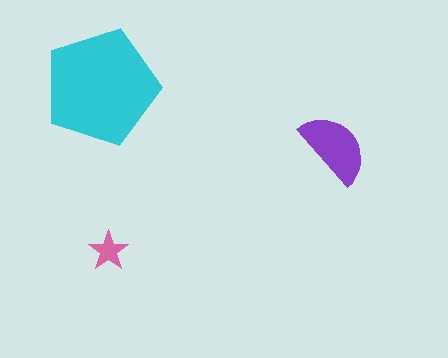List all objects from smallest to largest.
The pink star, the purple semicircle, the cyan pentagon.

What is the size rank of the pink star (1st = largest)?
3rd.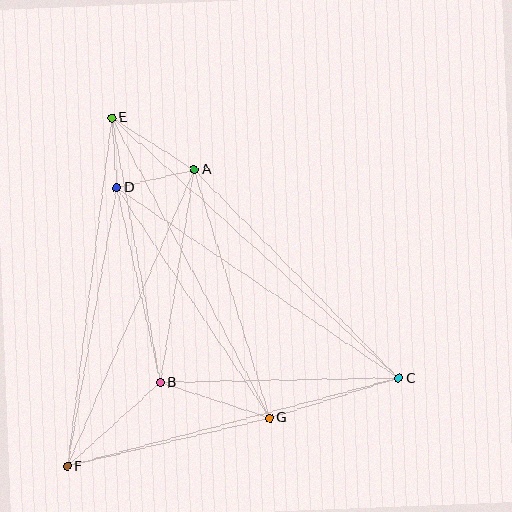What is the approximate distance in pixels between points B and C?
The distance between B and C is approximately 239 pixels.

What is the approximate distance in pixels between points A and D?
The distance between A and D is approximately 79 pixels.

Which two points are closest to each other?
Points D and E are closest to each other.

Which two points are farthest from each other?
Points C and E are farthest from each other.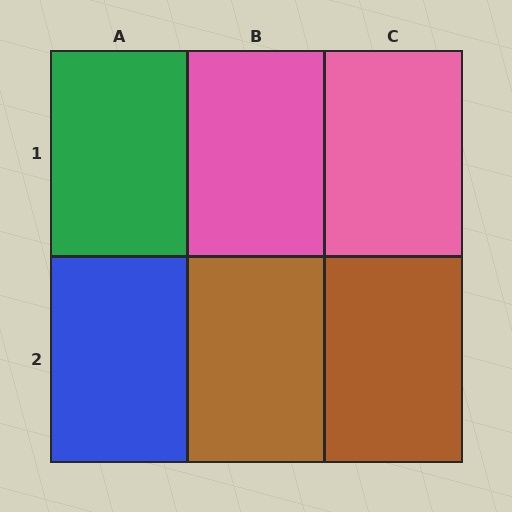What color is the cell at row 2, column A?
Blue.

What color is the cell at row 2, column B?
Brown.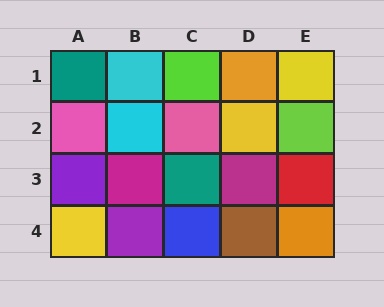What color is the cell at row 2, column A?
Pink.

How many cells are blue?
1 cell is blue.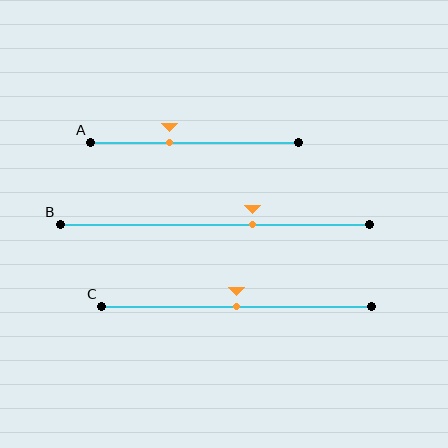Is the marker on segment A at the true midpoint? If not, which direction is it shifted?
No, the marker on segment A is shifted to the left by about 12% of the segment length.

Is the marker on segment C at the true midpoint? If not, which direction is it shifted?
Yes, the marker on segment C is at the true midpoint.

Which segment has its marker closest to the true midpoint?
Segment C has its marker closest to the true midpoint.